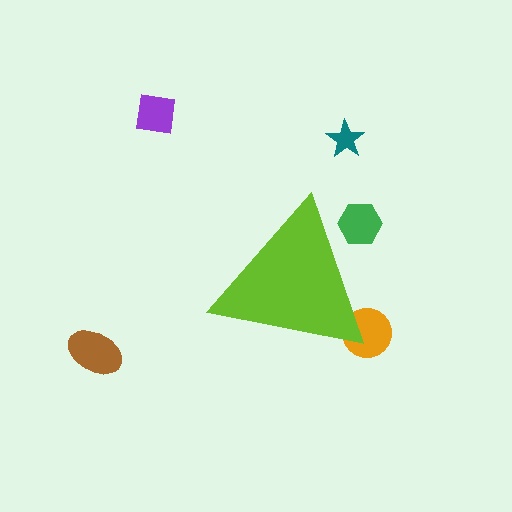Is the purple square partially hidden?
No, the purple square is fully visible.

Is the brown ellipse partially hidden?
No, the brown ellipse is fully visible.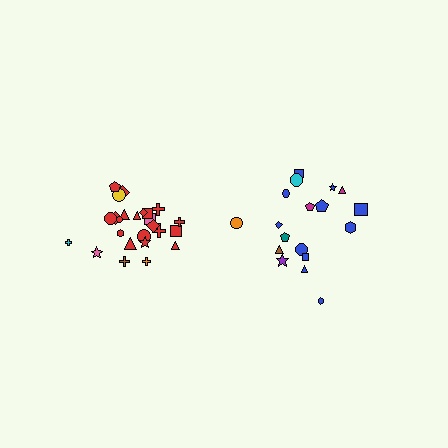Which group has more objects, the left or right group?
The left group.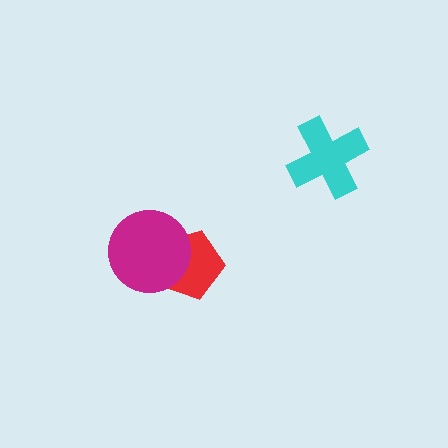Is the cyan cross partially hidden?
No, no other shape covers it.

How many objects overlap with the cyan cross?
0 objects overlap with the cyan cross.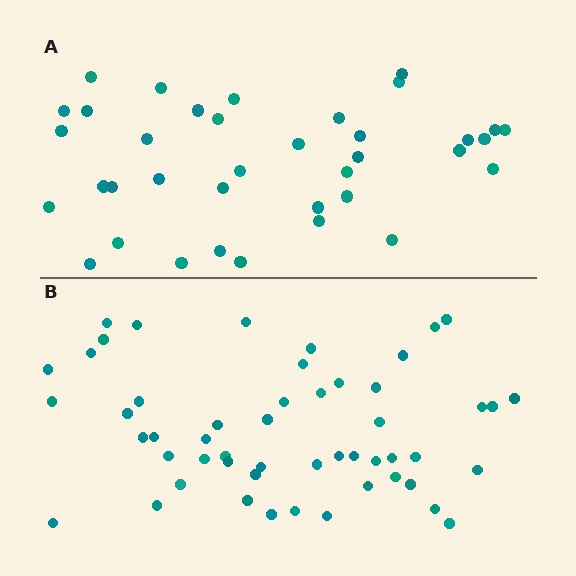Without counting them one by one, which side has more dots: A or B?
Region B (the bottom region) has more dots.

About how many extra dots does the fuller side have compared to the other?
Region B has approximately 15 more dots than region A.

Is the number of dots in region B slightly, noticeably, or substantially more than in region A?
Region B has noticeably more, but not dramatically so. The ratio is roughly 1.4 to 1.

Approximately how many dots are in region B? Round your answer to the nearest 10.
About 50 dots. (The exact count is 52, which rounds to 50.)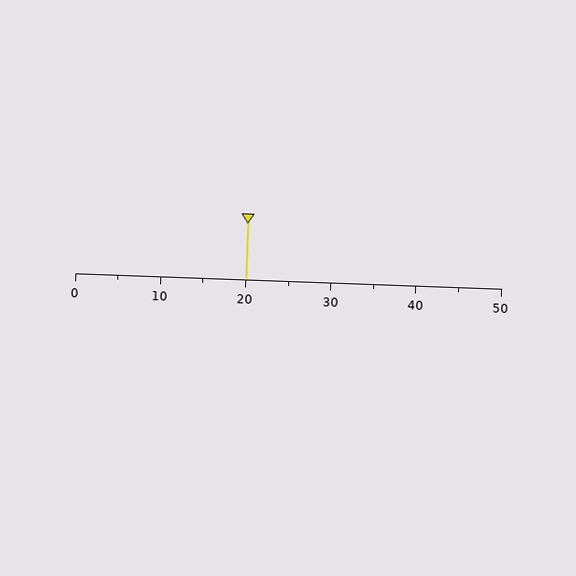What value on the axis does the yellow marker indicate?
The marker indicates approximately 20.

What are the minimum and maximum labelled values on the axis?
The axis runs from 0 to 50.